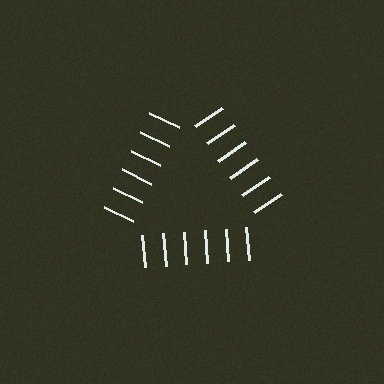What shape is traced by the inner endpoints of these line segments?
An illusory triangle — the line segments terminate on its edges but no continuous stroke is drawn.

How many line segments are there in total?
18 — 6 along each of the 3 edges.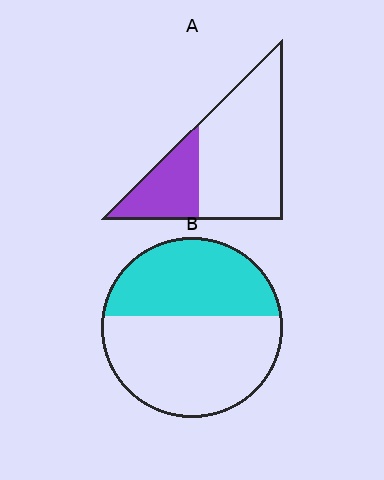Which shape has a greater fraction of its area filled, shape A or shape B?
Shape B.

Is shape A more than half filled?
No.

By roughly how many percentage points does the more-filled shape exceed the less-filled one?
By roughly 15 percentage points (B over A).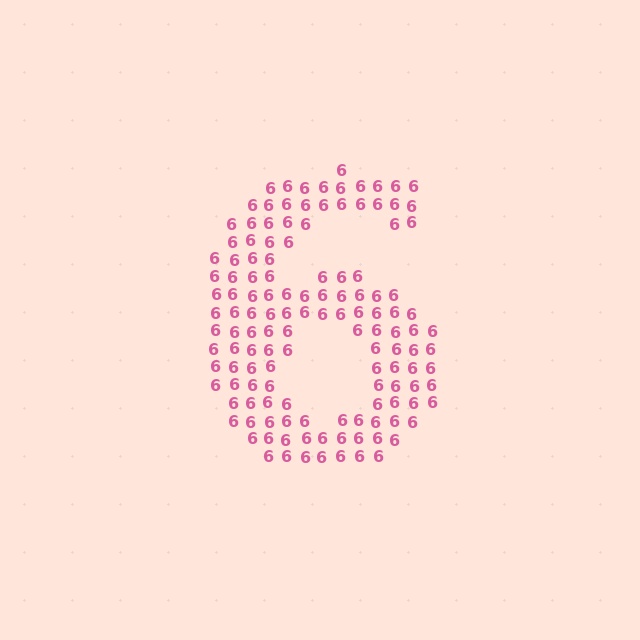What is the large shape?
The large shape is the digit 6.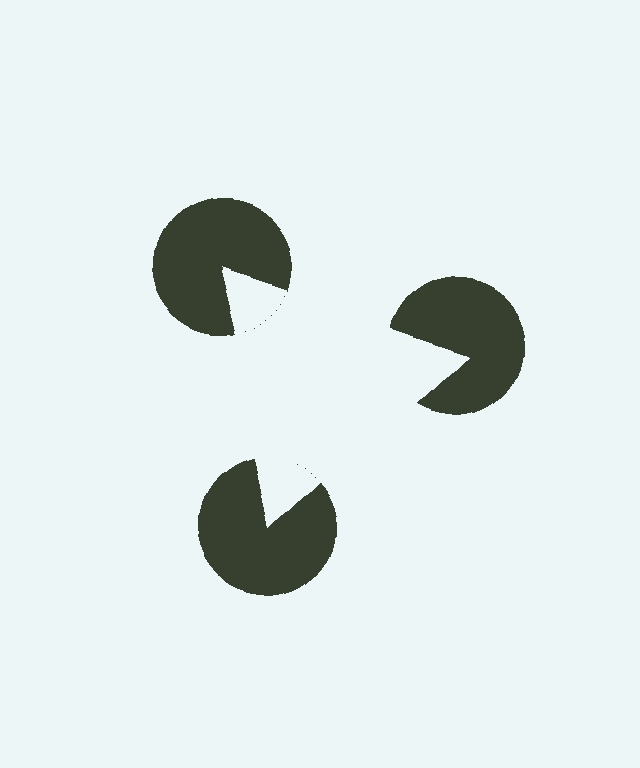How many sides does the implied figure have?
3 sides.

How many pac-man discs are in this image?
There are 3 — one at each vertex of the illusory triangle.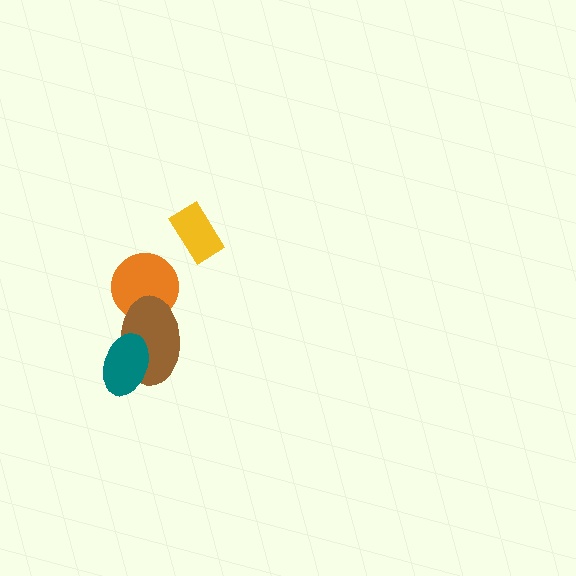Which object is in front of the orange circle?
The brown ellipse is in front of the orange circle.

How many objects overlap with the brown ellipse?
2 objects overlap with the brown ellipse.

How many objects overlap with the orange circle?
1 object overlaps with the orange circle.